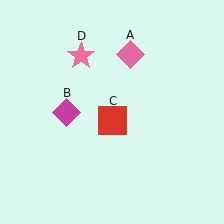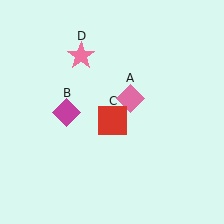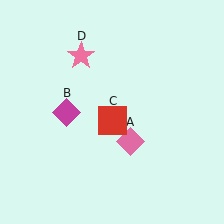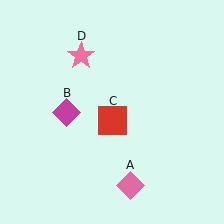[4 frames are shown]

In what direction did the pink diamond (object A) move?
The pink diamond (object A) moved down.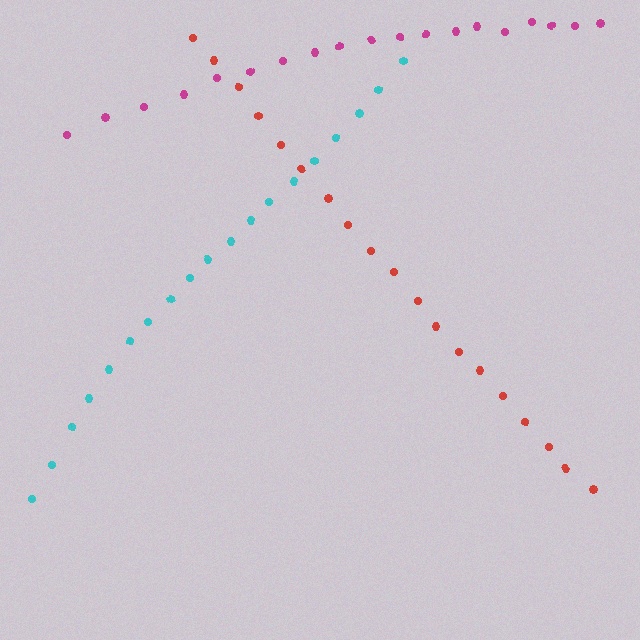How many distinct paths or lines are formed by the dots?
There are 3 distinct paths.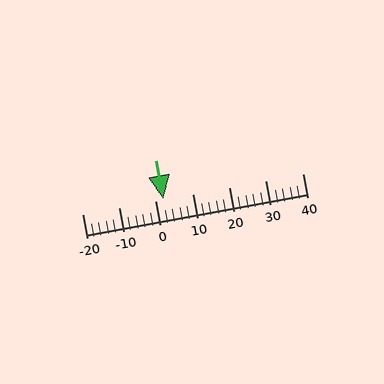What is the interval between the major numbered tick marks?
The major tick marks are spaced 10 units apart.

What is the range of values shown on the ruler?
The ruler shows values from -20 to 40.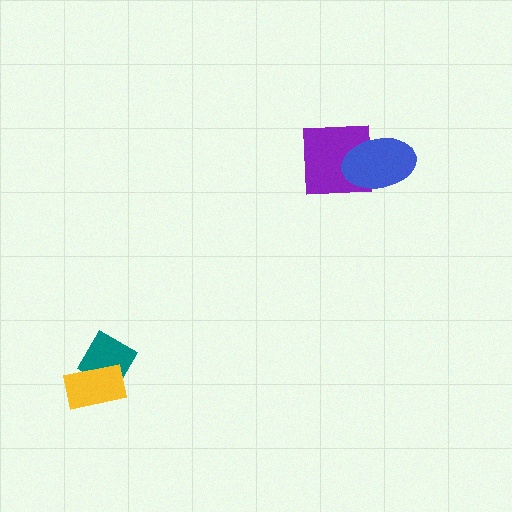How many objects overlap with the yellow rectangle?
1 object overlaps with the yellow rectangle.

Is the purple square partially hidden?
Yes, it is partially covered by another shape.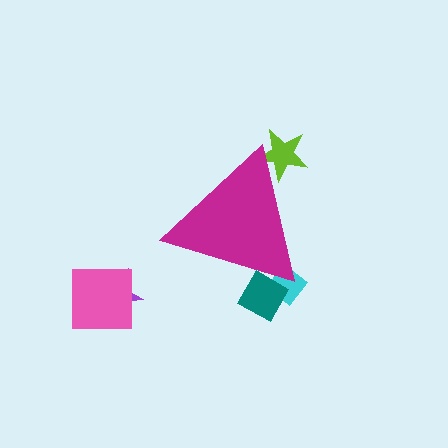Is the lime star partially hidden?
Yes, the lime star is partially hidden behind the magenta triangle.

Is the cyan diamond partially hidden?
Yes, the cyan diamond is partially hidden behind the magenta triangle.